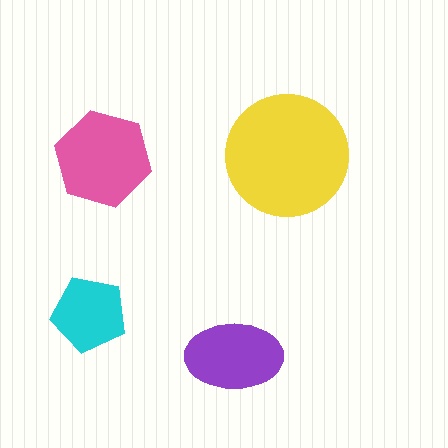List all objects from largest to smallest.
The yellow circle, the pink hexagon, the purple ellipse, the cyan pentagon.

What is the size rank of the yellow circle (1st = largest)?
1st.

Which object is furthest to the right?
The yellow circle is rightmost.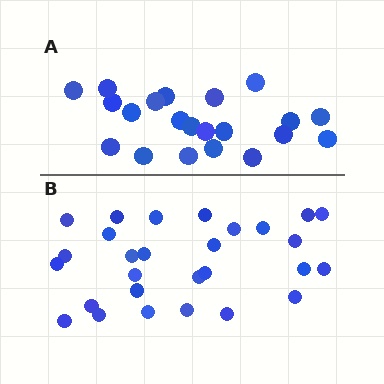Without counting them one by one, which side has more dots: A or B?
Region B (the bottom region) has more dots.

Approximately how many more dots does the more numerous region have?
Region B has roughly 8 or so more dots than region A.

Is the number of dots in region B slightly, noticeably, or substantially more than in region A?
Region B has noticeably more, but not dramatically so. The ratio is roughly 1.3 to 1.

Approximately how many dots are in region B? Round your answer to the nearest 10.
About 30 dots. (The exact count is 28, which rounds to 30.)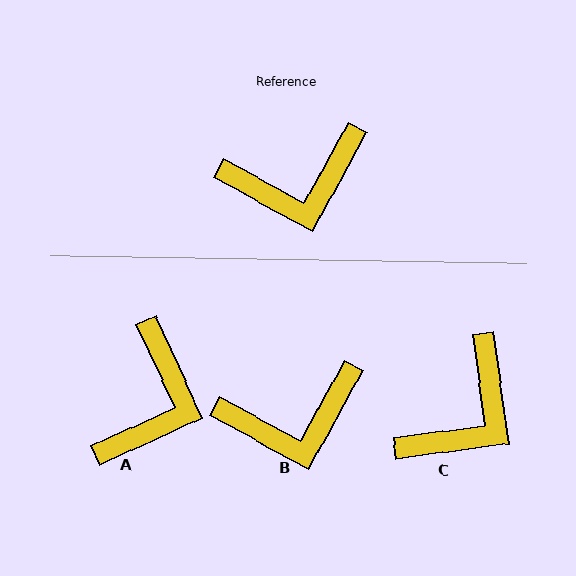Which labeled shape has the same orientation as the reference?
B.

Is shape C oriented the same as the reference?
No, it is off by about 36 degrees.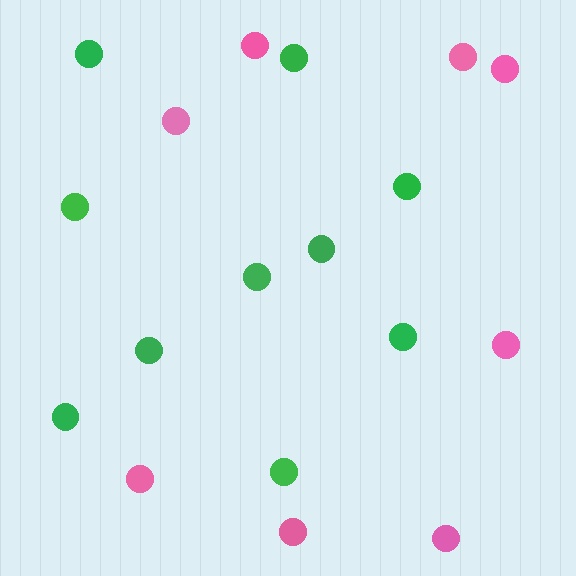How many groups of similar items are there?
There are 2 groups: one group of green circles (10) and one group of pink circles (8).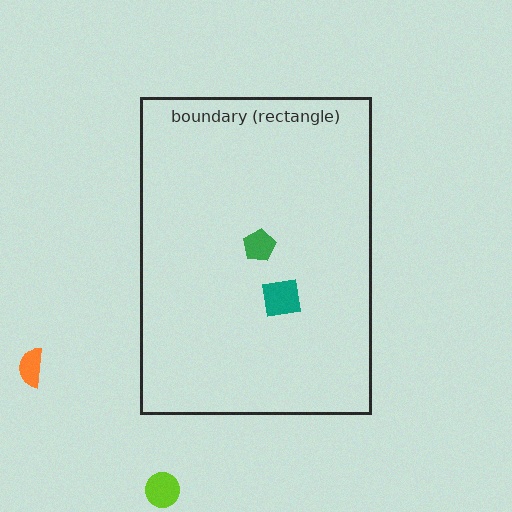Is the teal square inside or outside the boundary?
Inside.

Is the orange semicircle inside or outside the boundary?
Outside.